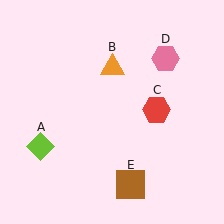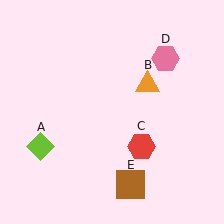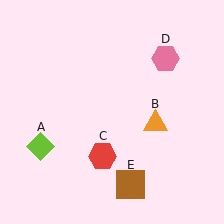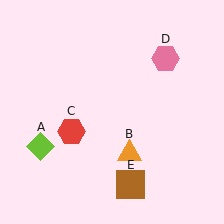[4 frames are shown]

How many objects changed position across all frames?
2 objects changed position: orange triangle (object B), red hexagon (object C).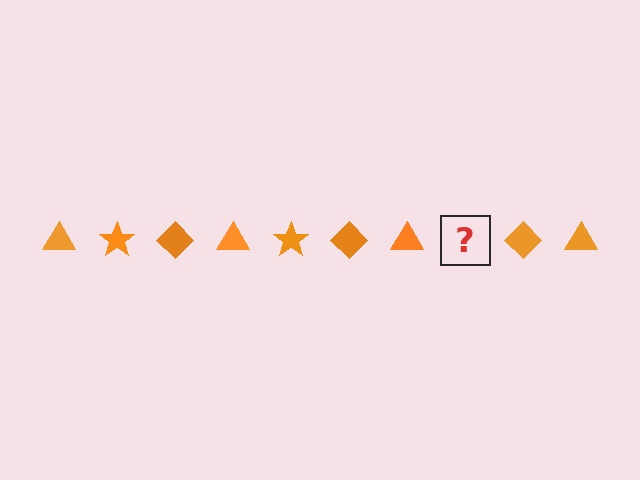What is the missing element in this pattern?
The missing element is an orange star.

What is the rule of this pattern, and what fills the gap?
The rule is that the pattern cycles through triangle, star, diamond shapes in orange. The gap should be filled with an orange star.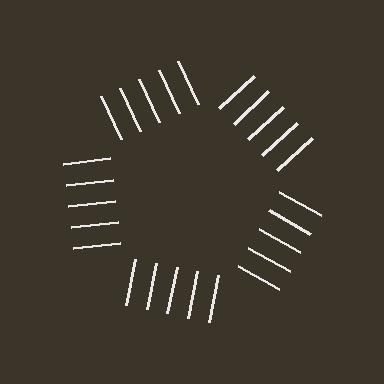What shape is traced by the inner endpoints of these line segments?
An illusory pentagon — the line segments terminate on its edges but no continuous stroke is drawn.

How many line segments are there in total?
25 — 5 along each of the 5 edges.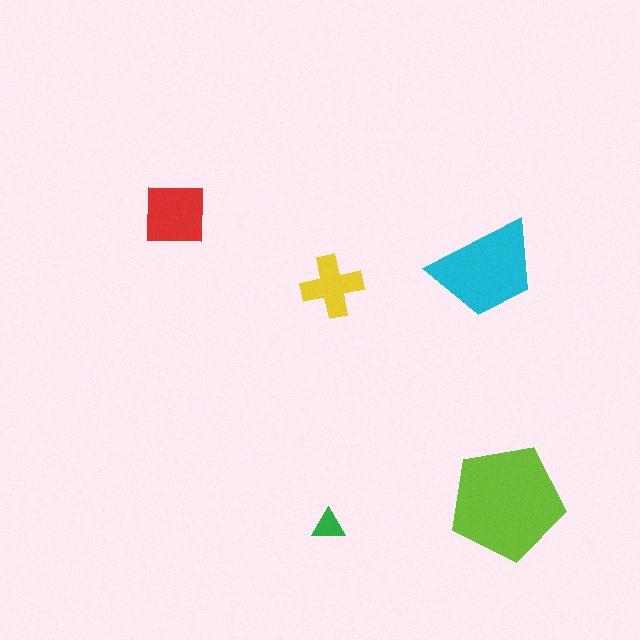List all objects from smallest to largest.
The green triangle, the yellow cross, the red square, the cyan trapezoid, the lime pentagon.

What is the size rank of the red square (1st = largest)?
3rd.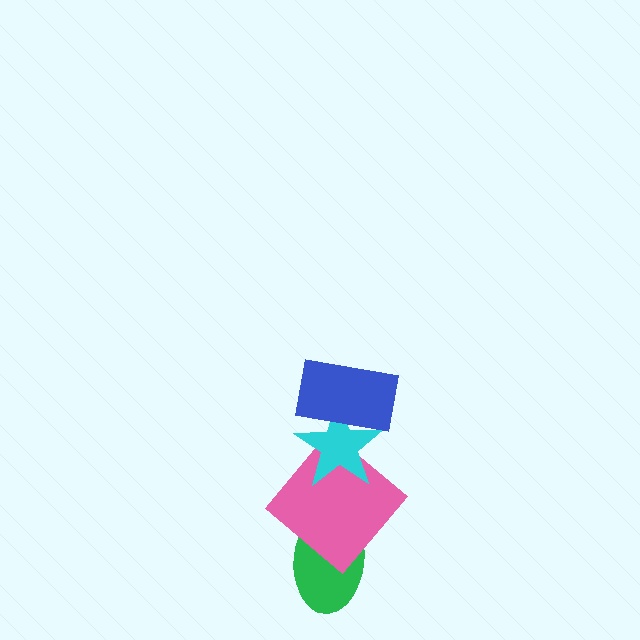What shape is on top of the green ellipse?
The pink diamond is on top of the green ellipse.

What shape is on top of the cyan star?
The blue rectangle is on top of the cyan star.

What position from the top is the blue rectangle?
The blue rectangle is 1st from the top.